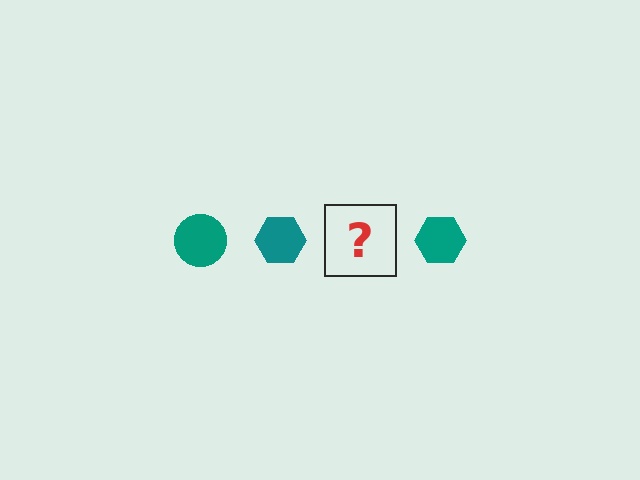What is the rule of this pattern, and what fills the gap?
The rule is that the pattern cycles through circle, hexagon shapes in teal. The gap should be filled with a teal circle.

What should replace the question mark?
The question mark should be replaced with a teal circle.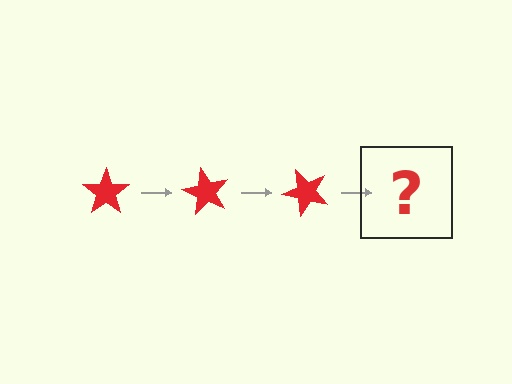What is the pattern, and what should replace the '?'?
The pattern is that the star rotates 60 degrees each step. The '?' should be a red star rotated 180 degrees.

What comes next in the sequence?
The next element should be a red star rotated 180 degrees.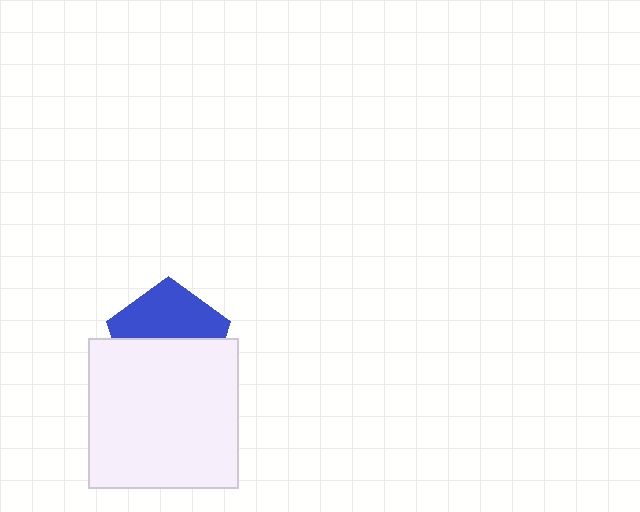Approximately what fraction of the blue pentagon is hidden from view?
Roughly 54% of the blue pentagon is hidden behind the white square.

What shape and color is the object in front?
The object in front is a white square.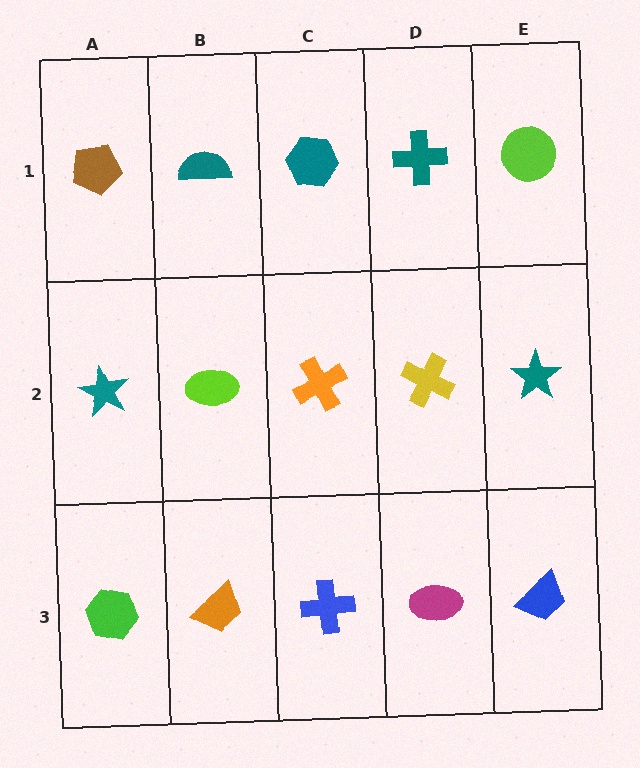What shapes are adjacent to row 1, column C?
An orange cross (row 2, column C), a teal semicircle (row 1, column B), a teal cross (row 1, column D).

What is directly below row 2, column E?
A blue trapezoid.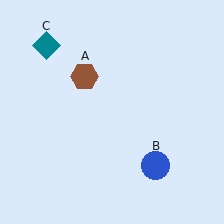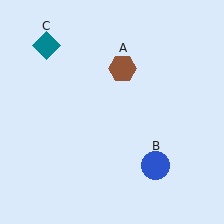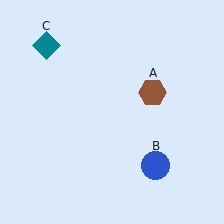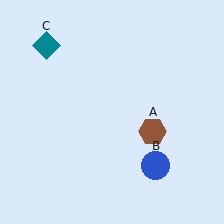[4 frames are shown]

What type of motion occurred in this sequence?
The brown hexagon (object A) rotated clockwise around the center of the scene.